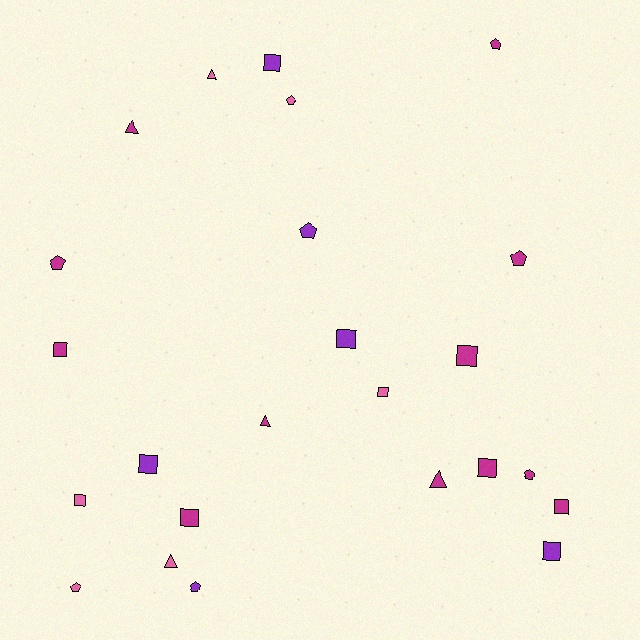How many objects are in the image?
There are 24 objects.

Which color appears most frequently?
Magenta, with 12 objects.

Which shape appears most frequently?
Square, with 11 objects.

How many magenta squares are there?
There are 5 magenta squares.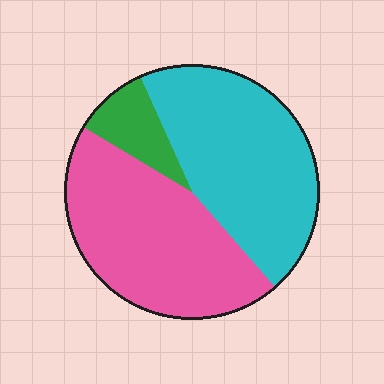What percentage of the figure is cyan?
Cyan covers 45% of the figure.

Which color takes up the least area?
Green, at roughly 10%.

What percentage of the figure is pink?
Pink takes up between a quarter and a half of the figure.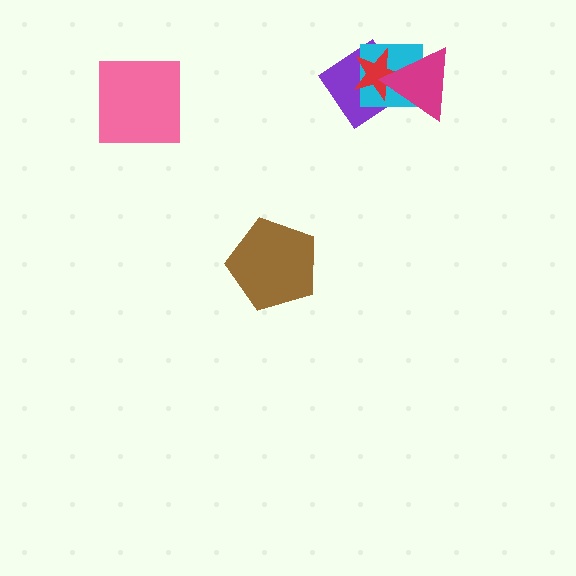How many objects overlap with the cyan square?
3 objects overlap with the cyan square.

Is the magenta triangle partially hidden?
No, no other shape covers it.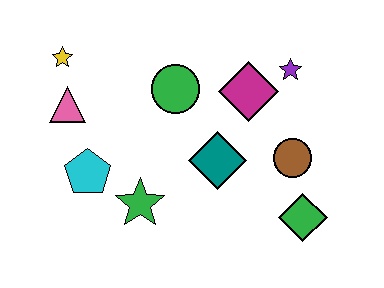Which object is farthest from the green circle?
The green diamond is farthest from the green circle.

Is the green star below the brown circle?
Yes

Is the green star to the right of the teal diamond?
No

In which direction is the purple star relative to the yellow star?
The purple star is to the right of the yellow star.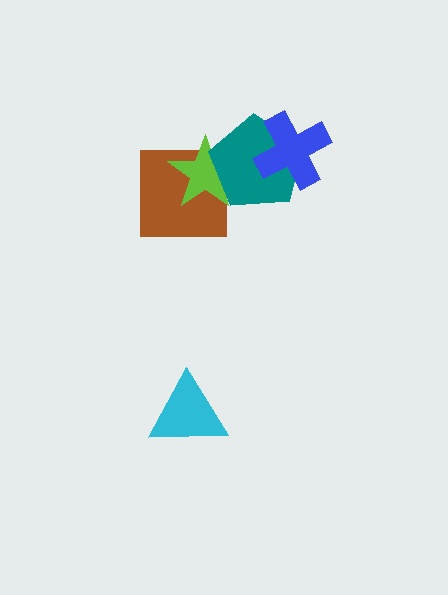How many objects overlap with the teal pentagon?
3 objects overlap with the teal pentagon.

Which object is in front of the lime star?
The teal pentagon is in front of the lime star.